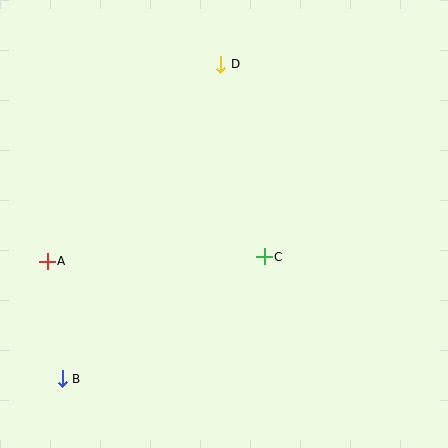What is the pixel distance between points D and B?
The distance between D and B is 352 pixels.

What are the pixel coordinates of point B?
Point B is at (62, 379).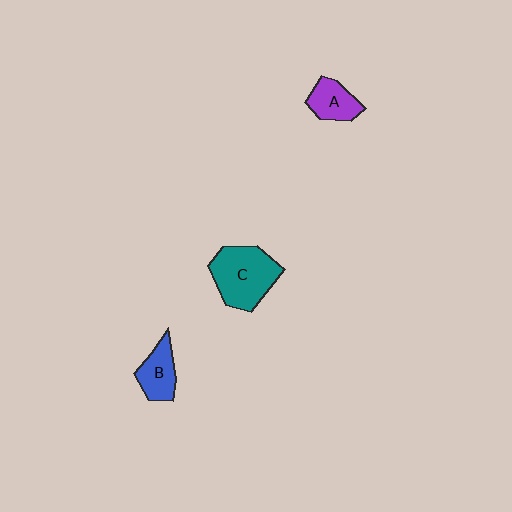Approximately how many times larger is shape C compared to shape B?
Approximately 1.8 times.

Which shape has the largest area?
Shape C (teal).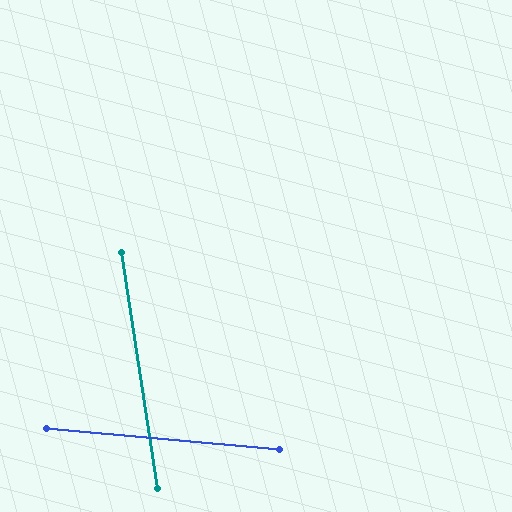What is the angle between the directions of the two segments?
Approximately 76 degrees.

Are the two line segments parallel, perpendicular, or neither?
Neither parallel nor perpendicular — they differ by about 76°.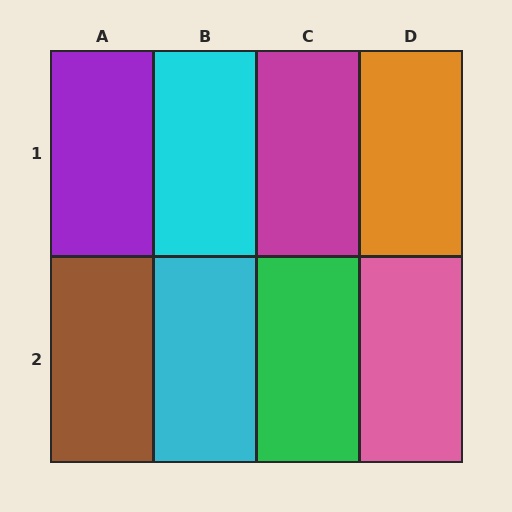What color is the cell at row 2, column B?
Cyan.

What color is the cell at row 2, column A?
Brown.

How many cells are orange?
1 cell is orange.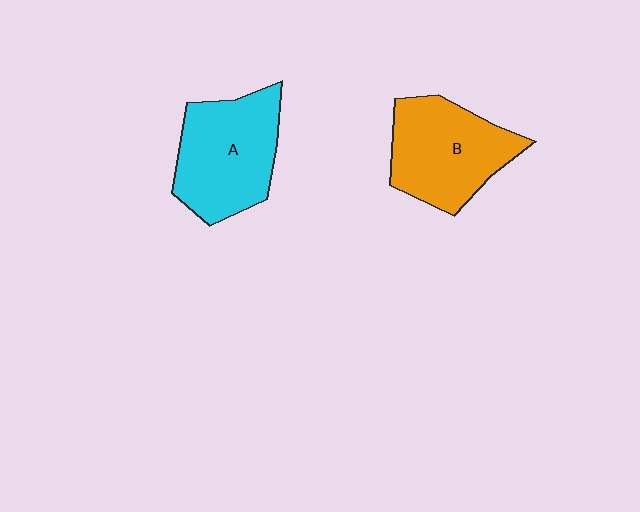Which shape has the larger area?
Shape A (cyan).